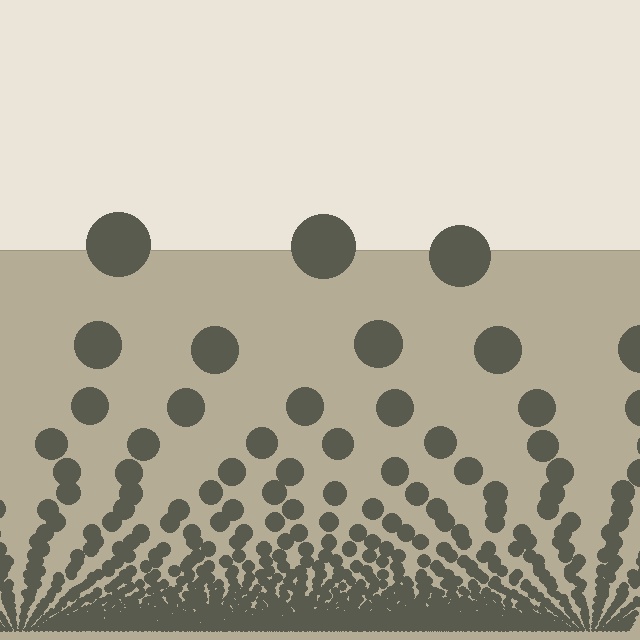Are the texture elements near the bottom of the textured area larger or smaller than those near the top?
Smaller. The gradient is inverted — elements near the bottom are smaller and denser.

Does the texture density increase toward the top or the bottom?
Density increases toward the bottom.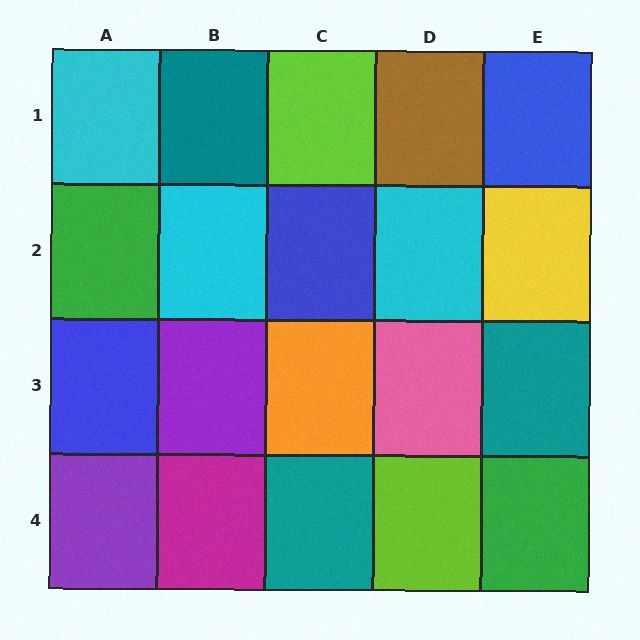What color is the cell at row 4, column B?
Magenta.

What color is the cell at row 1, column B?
Teal.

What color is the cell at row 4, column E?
Green.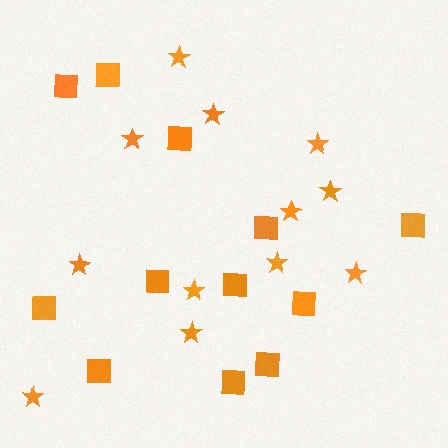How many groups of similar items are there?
There are 2 groups: one group of squares (12) and one group of stars (12).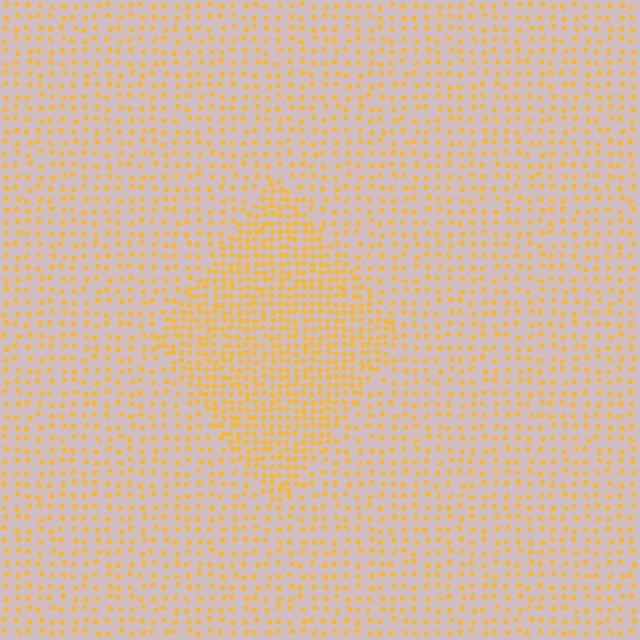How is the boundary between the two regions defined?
The boundary is defined by a change in element density (approximately 2.0x ratio). All elements are the same color, size, and shape.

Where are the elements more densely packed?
The elements are more densely packed inside the diamond boundary.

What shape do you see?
I see a diamond.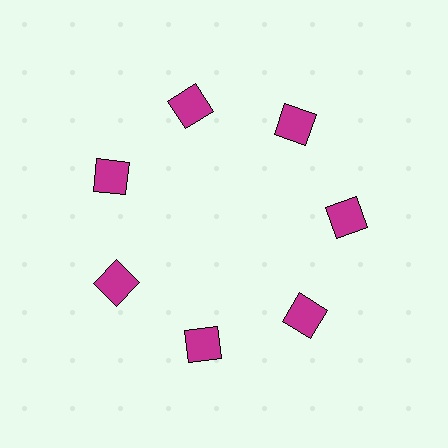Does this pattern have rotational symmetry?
Yes, this pattern has 7-fold rotational symmetry. It looks the same after rotating 51 degrees around the center.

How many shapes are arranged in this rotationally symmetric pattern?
There are 7 shapes, arranged in 7 groups of 1.